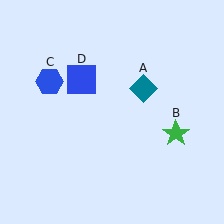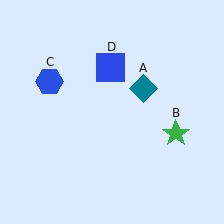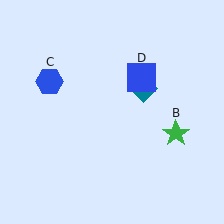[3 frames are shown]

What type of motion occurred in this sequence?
The blue square (object D) rotated clockwise around the center of the scene.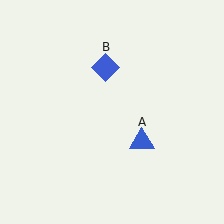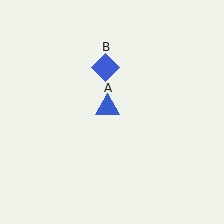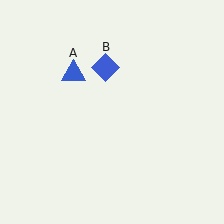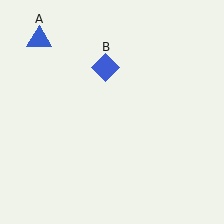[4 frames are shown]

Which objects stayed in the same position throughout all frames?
Blue diamond (object B) remained stationary.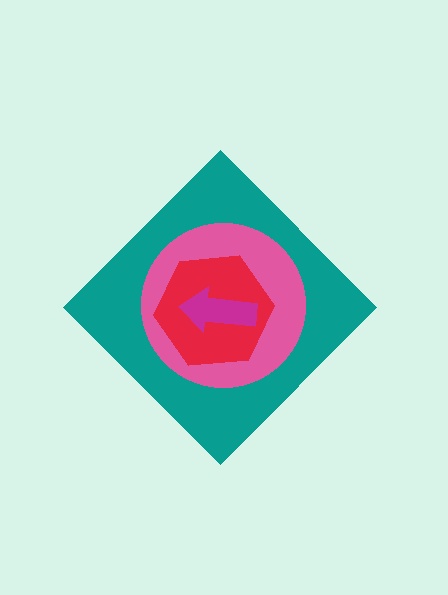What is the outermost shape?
The teal diamond.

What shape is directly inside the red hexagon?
The magenta arrow.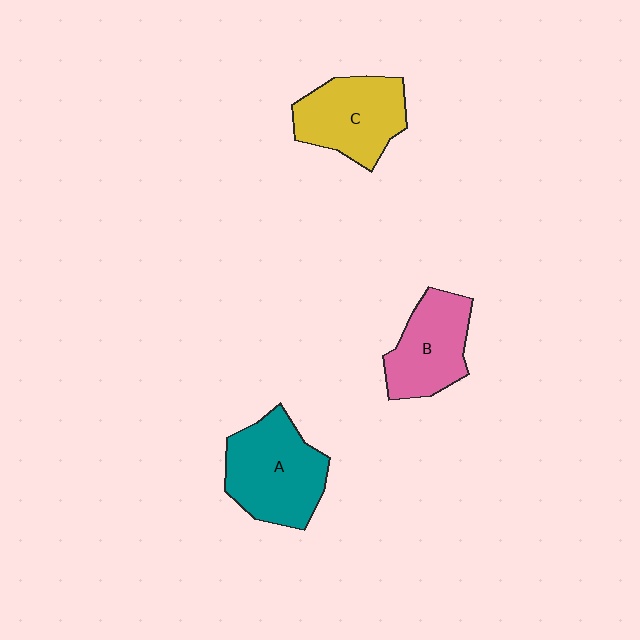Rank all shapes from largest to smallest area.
From largest to smallest: A (teal), C (yellow), B (pink).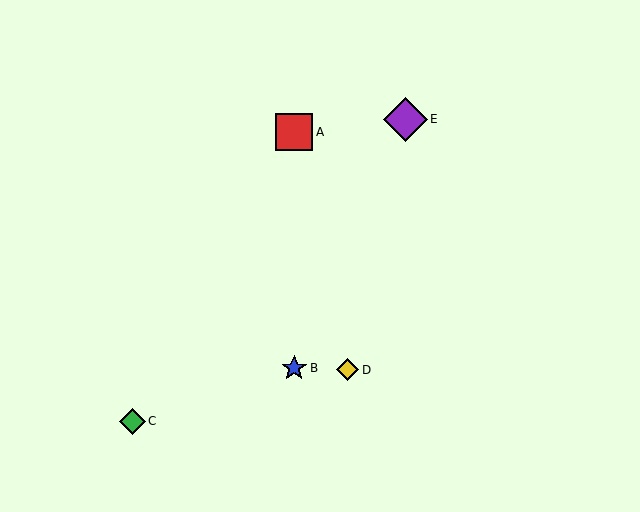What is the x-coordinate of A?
Object A is at x≈294.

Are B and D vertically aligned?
No, B is at x≈294 and D is at x≈348.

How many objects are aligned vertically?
2 objects (A, B) are aligned vertically.